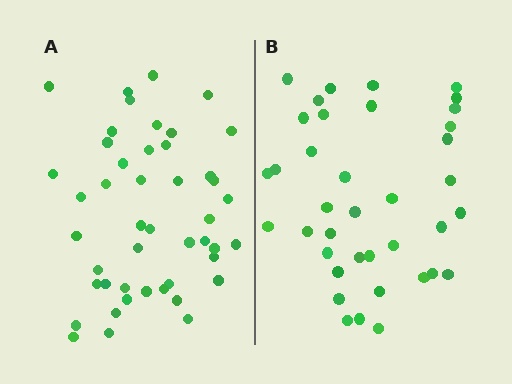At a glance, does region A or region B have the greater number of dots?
Region A (the left region) has more dots.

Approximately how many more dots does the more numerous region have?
Region A has roughly 8 or so more dots than region B.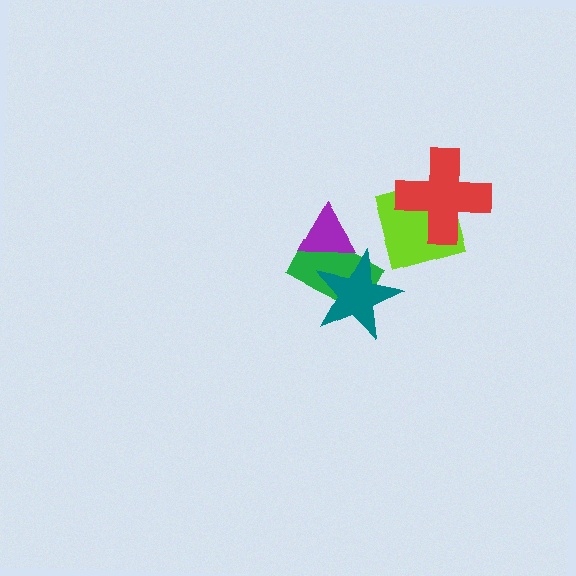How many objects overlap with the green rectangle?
2 objects overlap with the green rectangle.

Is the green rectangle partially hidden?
Yes, it is partially covered by another shape.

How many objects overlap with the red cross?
1 object overlaps with the red cross.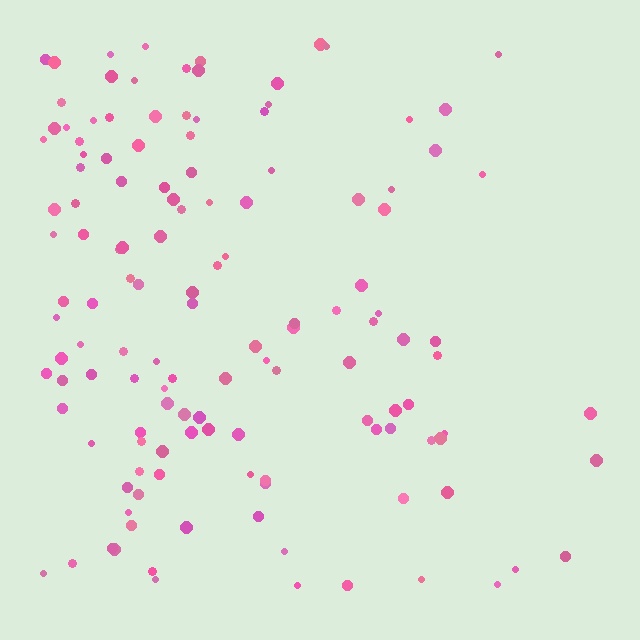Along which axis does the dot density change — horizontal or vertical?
Horizontal.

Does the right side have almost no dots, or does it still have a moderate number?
Still a moderate number, just noticeably fewer than the left.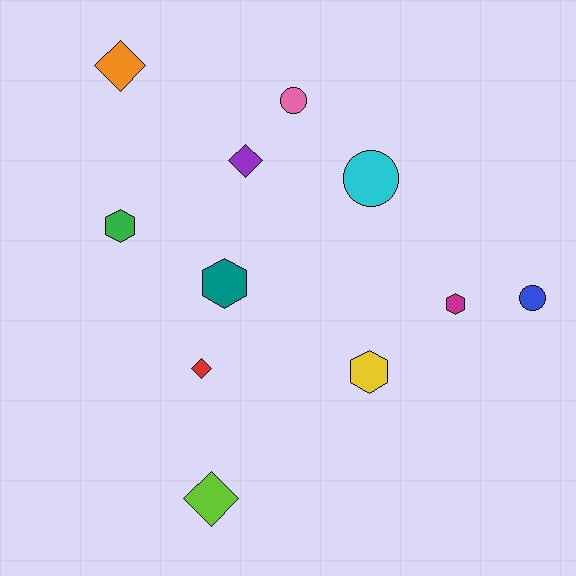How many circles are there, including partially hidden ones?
There are 3 circles.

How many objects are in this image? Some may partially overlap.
There are 11 objects.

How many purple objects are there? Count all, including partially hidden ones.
There is 1 purple object.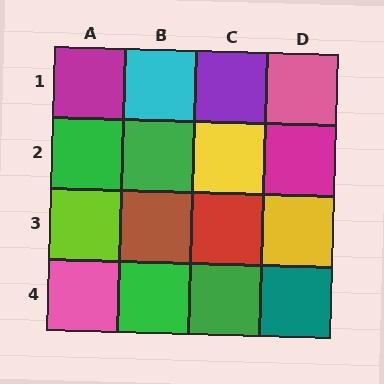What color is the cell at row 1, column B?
Cyan.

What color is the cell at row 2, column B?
Green.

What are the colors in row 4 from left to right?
Pink, green, green, teal.